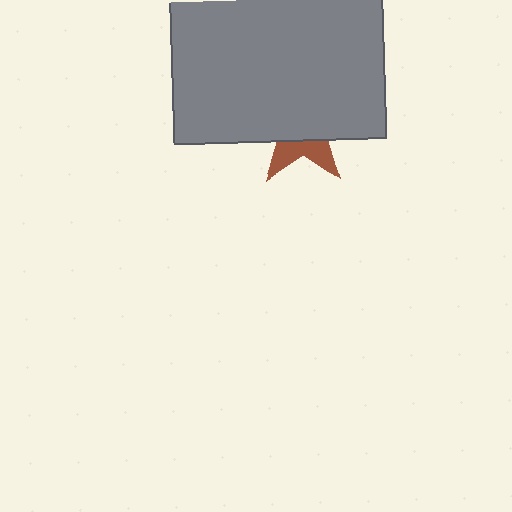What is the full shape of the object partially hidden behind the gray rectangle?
The partially hidden object is a brown star.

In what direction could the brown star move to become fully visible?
The brown star could move down. That would shift it out from behind the gray rectangle entirely.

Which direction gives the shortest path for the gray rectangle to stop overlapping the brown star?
Moving up gives the shortest separation.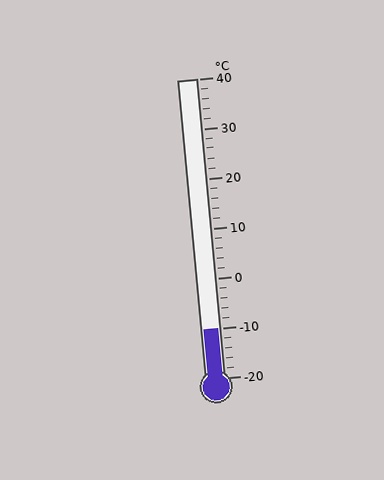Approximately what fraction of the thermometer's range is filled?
The thermometer is filled to approximately 15% of its range.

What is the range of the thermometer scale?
The thermometer scale ranges from -20°C to 40°C.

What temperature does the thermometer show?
The thermometer shows approximately -10°C.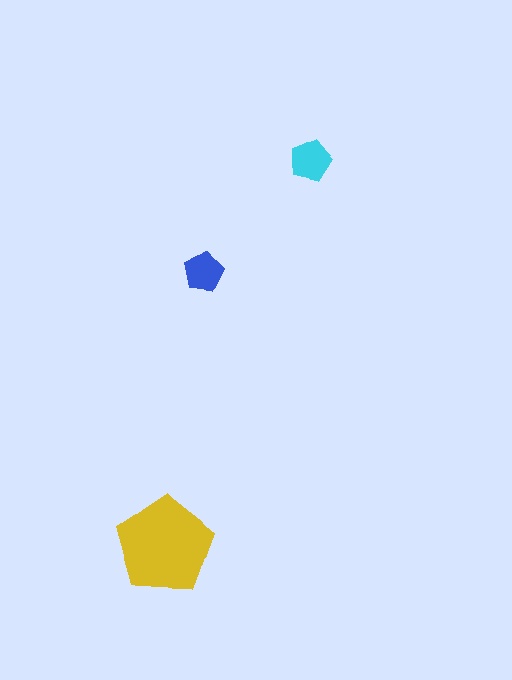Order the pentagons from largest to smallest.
the yellow one, the cyan one, the blue one.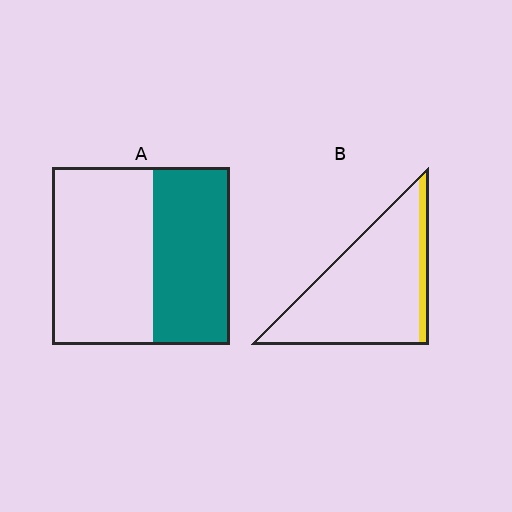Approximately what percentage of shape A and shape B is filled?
A is approximately 45% and B is approximately 10%.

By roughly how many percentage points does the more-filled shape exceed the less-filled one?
By roughly 30 percentage points (A over B).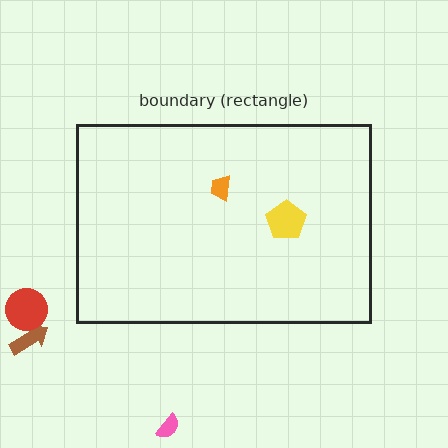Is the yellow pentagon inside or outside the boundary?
Inside.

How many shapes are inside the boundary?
2 inside, 3 outside.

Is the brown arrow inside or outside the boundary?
Outside.